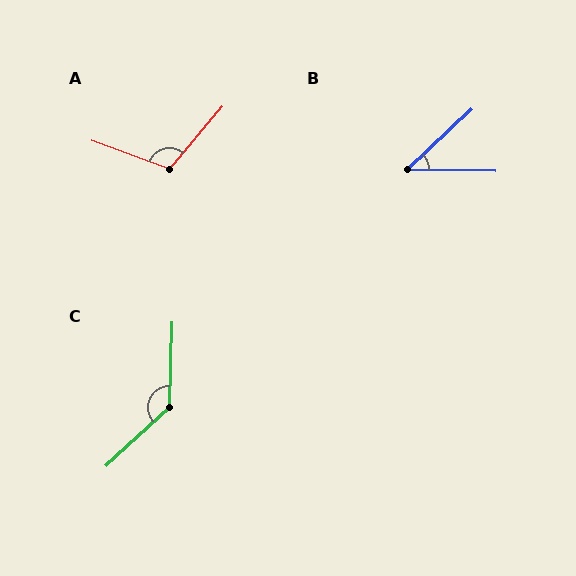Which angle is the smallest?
B, at approximately 44 degrees.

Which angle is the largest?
C, at approximately 134 degrees.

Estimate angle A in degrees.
Approximately 110 degrees.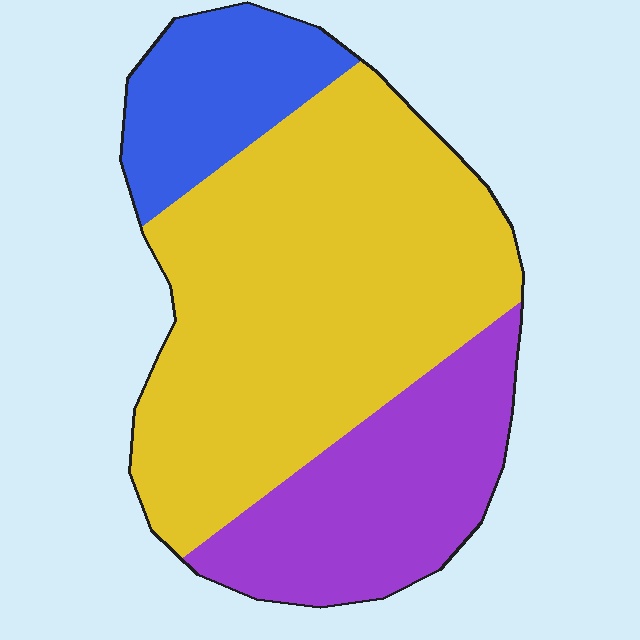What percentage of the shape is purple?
Purple takes up about one quarter (1/4) of the shape.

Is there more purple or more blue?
Purple.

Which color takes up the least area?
Blue, at roughly 15%.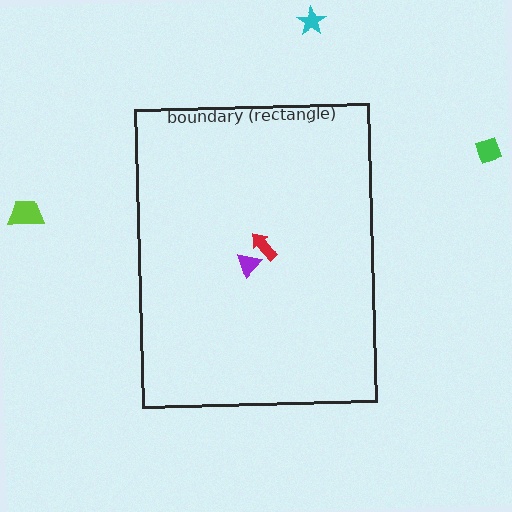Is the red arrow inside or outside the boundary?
Inside.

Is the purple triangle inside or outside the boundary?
Inside.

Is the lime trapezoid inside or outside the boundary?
Outside.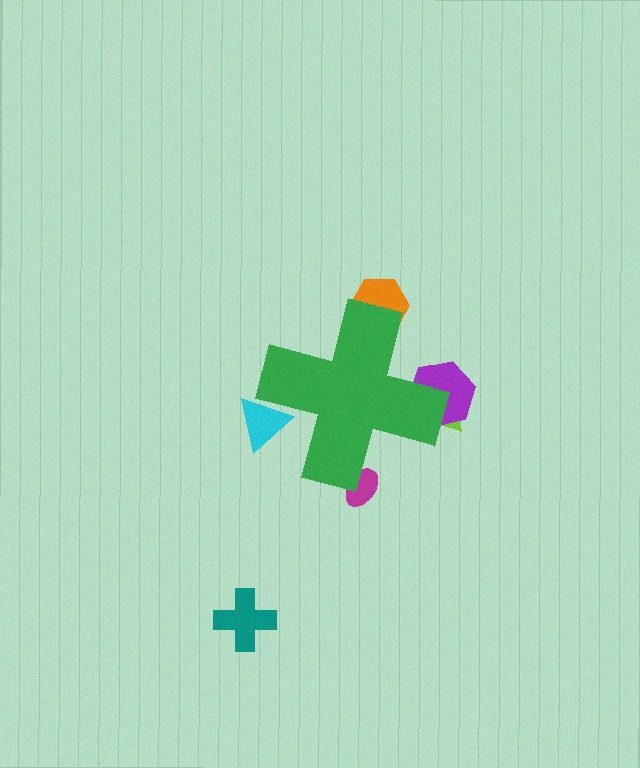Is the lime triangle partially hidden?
Yes, the lime triangle is partially hidden behind the green cross.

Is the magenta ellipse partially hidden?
Yes, the magenta ellipse is partially hidden behind the green cross.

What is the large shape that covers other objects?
A green cross.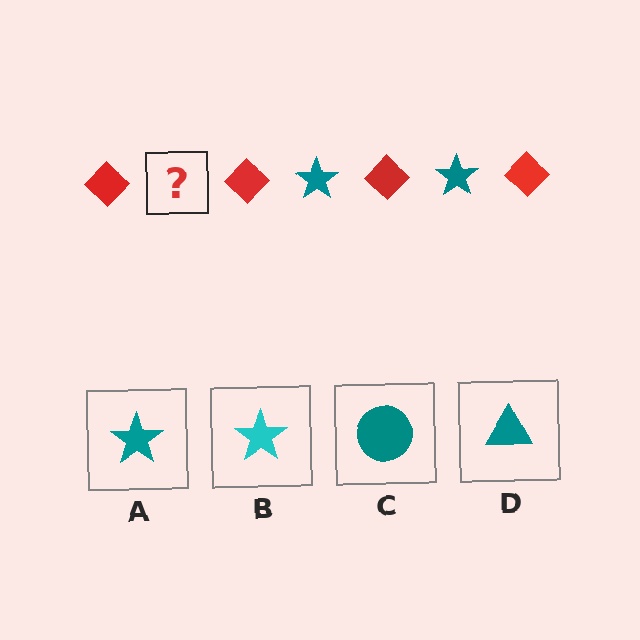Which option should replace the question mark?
Option A.